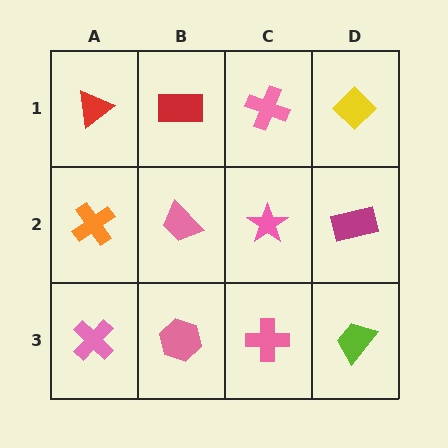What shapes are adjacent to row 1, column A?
An orange cross (row 2, column A), a red rectangle (row 1, column B).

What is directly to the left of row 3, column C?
A pink hexagon.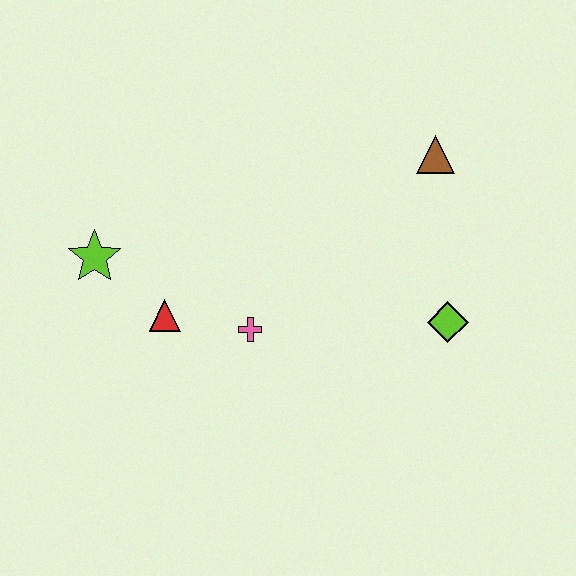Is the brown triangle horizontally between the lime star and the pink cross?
No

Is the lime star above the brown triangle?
No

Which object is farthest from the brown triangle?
The lime star is farthest from the brown triangle.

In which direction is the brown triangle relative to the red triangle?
The brown triangle is to the right of the red triangle.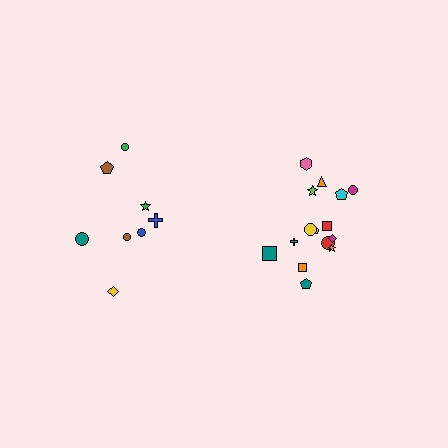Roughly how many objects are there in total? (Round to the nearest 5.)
Roughly 25 objects in total.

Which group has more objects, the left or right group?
The right group.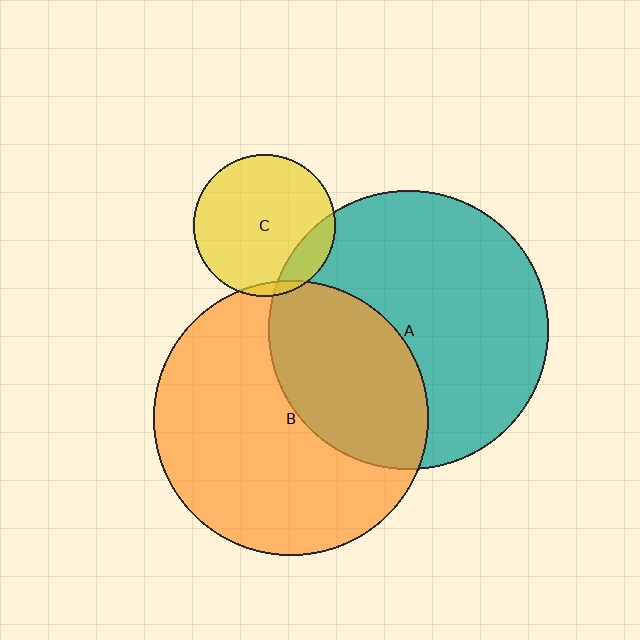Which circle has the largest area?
Circle A (teal).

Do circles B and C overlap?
Yes.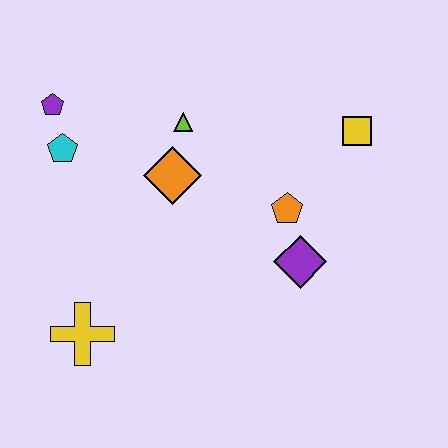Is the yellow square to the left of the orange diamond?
No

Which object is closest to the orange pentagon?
The purple diamond is closest to the orange pentagon.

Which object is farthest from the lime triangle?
The yellow cross is farthest from the lime triangle.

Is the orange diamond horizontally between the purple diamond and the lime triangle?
No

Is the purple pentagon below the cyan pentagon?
No